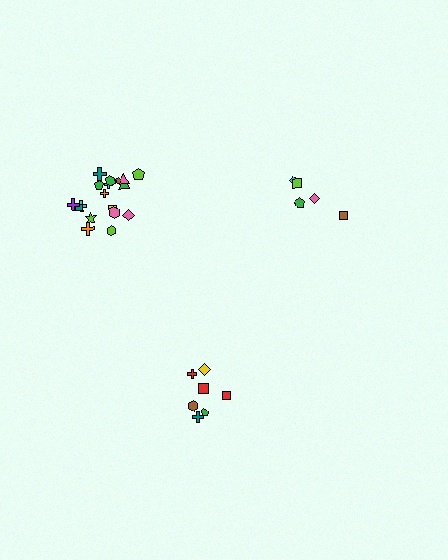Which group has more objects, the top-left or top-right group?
The top-left group.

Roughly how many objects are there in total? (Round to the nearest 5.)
Roughly 30 objects in total.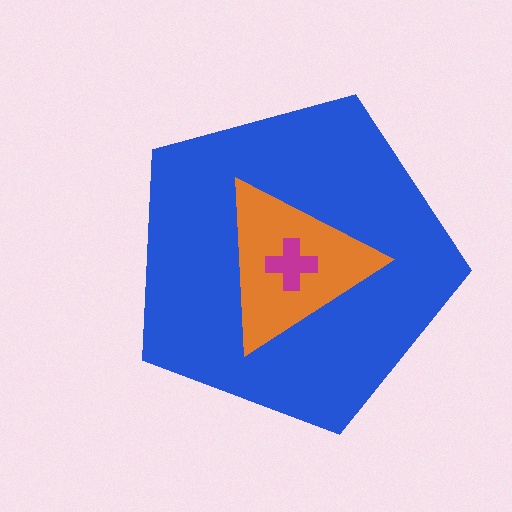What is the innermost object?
The magenta cross.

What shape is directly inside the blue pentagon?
The orange triangle.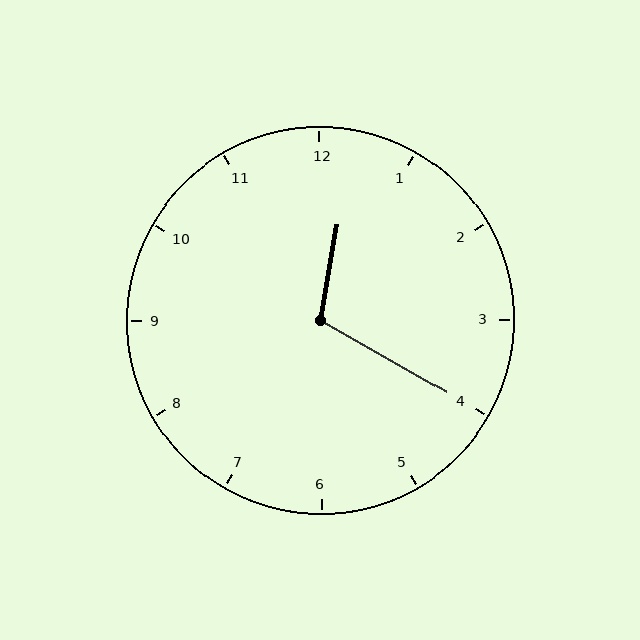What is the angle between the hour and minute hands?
Approximately 110 degrees.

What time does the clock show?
12:20.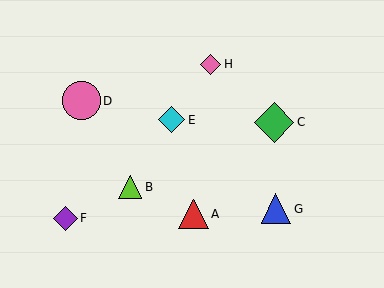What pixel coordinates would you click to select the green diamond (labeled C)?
Click at (274, 122) to select the green diamond C.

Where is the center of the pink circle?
The center of the pink circle is at (81, 101).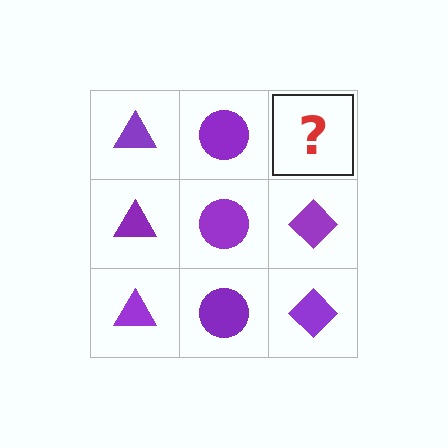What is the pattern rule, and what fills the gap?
The rule is that each column has a consistent shape. The gap should be filled with a purple diamond.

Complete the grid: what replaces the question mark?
The question mark should be replaced with a purple diamond.